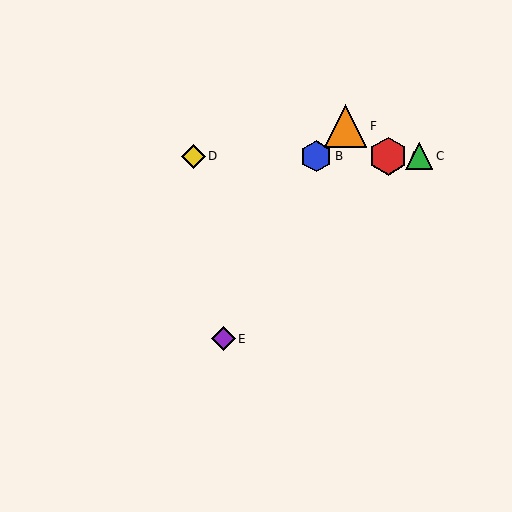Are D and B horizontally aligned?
Yes, both are at y≈156.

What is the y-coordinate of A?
Object A is at y≈156.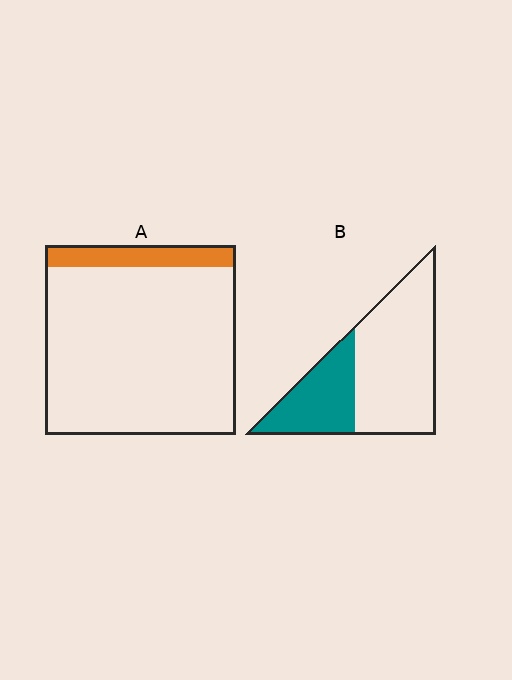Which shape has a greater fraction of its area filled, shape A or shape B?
Shape B.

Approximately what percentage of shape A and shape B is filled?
A is approximately 10% and B is approximately 35%.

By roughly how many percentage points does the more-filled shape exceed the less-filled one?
By roughly 20 percentage points (B over A).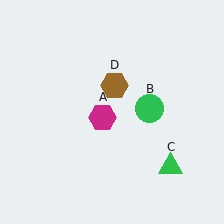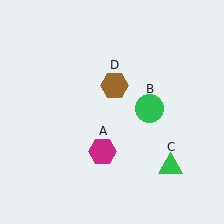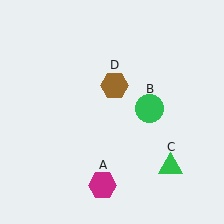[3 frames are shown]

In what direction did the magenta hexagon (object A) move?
The magenta hexagon (object A) moved down.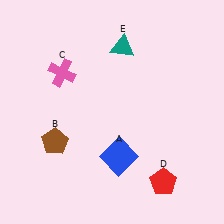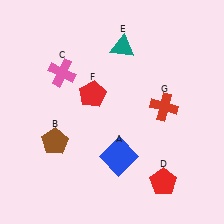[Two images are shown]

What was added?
A red pentagon (F), a red cross (G) were added in Image 2.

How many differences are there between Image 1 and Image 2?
There are 2 differences between the two images.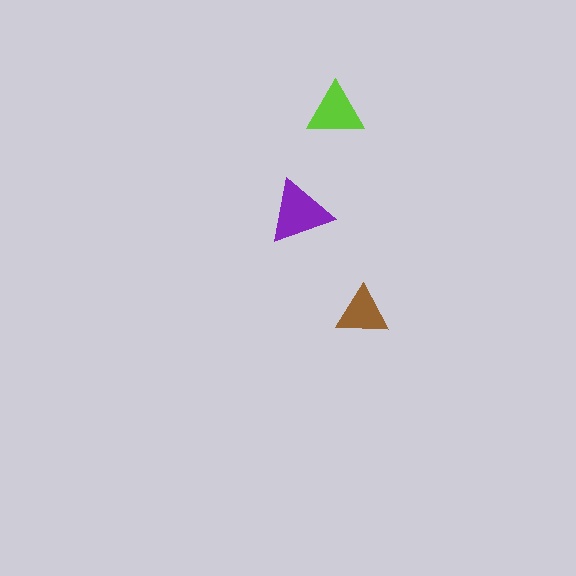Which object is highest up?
The lime triangle is topmost.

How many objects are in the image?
There are 3 objects in the image.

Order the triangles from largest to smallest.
the purple one, the lime one, the brown one.